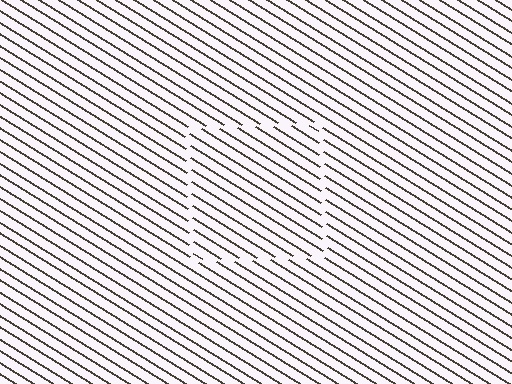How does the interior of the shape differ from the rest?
The interior of the shape contains the same grating, shifted by half a period — the contour is defined by the phase discontinuity where line-ends from the inner and outer gratings abut.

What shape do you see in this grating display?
An illusory square. The interior of the shape contains the same grating, shifted by half a period — the contour is defined by the phase discontinuity where line-ends from the inner and outer gratings abut.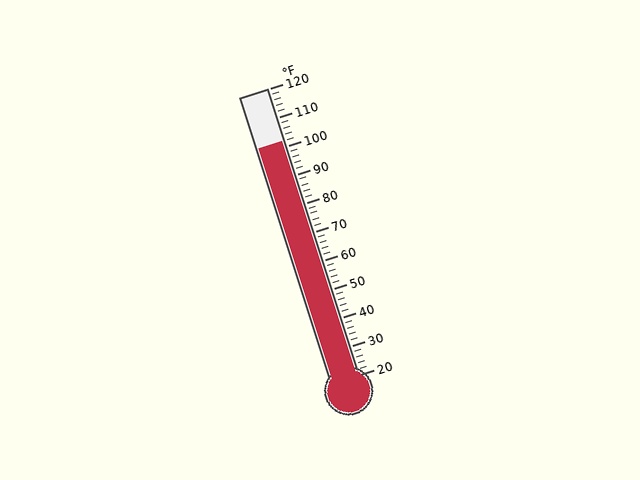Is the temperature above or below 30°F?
The temperature is above 30°F.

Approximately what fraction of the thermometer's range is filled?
The thermometer is filled to approximately 80% of its range.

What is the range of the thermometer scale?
The thermometer scale ranges from 20°F to 120°F.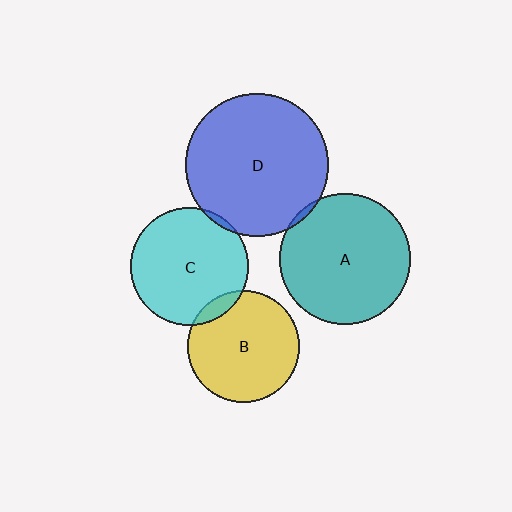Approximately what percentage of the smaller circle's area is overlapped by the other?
Approximately 5%.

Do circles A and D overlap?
Yes.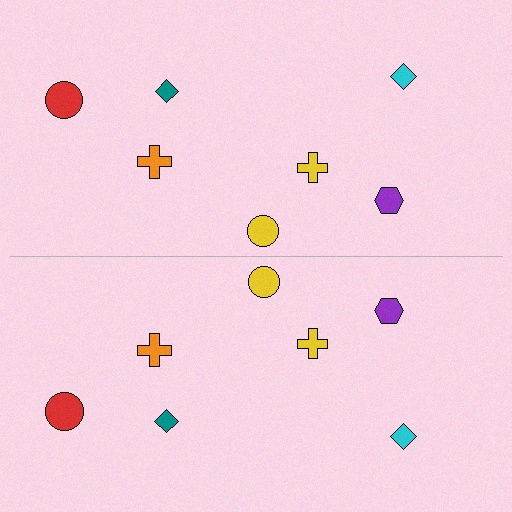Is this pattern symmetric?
Yes, this pattern has bilateral (reflection) symmetry.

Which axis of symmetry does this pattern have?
The pattern has a horizontal axis of symmetry running through the center of the image.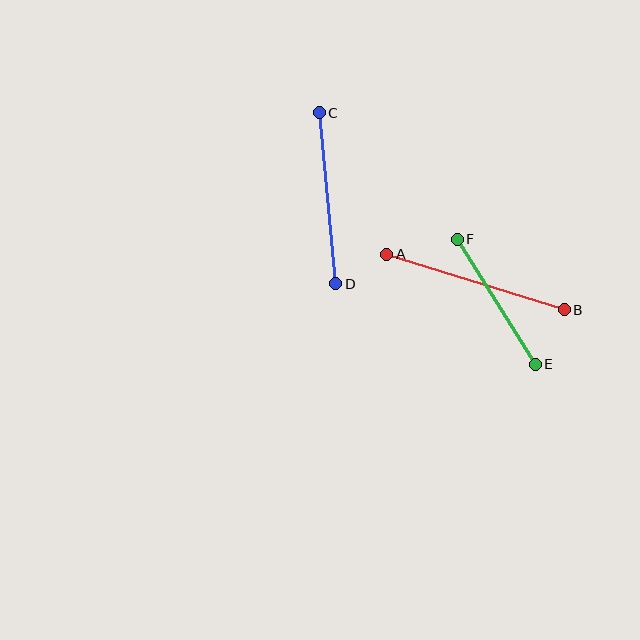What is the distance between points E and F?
The distance is approximately 148 pixels.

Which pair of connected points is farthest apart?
Points A and B are farthest apart.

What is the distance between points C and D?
The distance is approximately 172 pixels.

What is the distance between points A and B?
The distance is approximately 186 pixels.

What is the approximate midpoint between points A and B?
The midpoint is at approximately (476, 282) pixels.